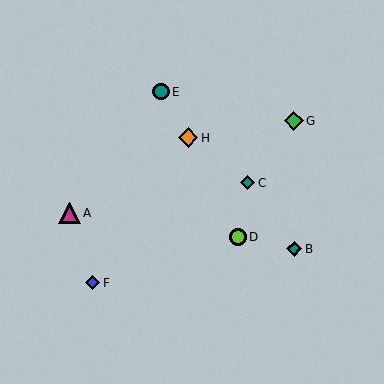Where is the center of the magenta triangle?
The center of the magenta triangle is at (69, 213).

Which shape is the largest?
The magenta triangle (labeled A) is the largest.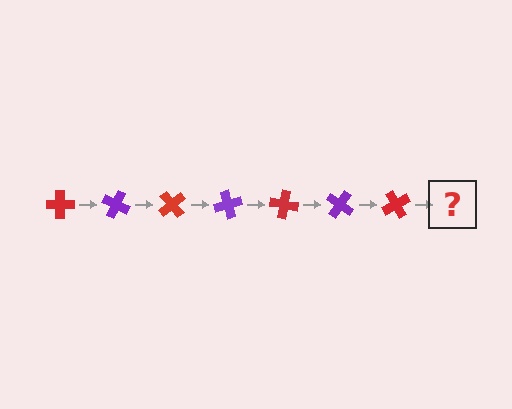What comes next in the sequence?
The next element should be a purple cross, rotated 175 degrees from the start.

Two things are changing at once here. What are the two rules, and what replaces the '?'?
The two rules are that it rotates 25 degrees each step and the color cycles through red and purple. The '?' should be a purple cross, rotated 175 degrees from the start.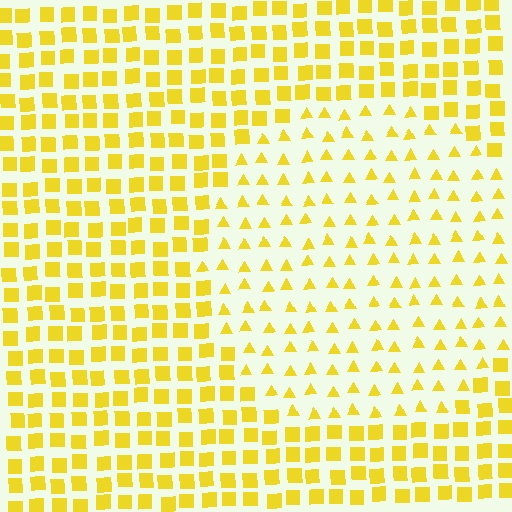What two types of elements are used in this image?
The image uses triangles inside the circle region and squares outside it.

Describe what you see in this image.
The image is filled with small yellow elements arranged in a uniform grid. A circle-shaped region contains triangles, while the surrounding area contains squares. The boundary is defined purely by the change in element shape.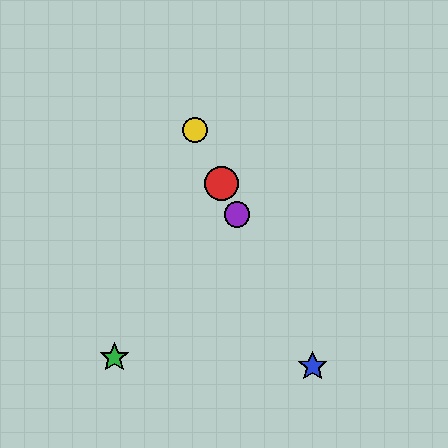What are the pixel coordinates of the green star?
The green star is at (114, 358).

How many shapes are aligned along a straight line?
4 shapes (the red circle, the blue star, the yellow circle, the purple circle) are aligned along a straight line.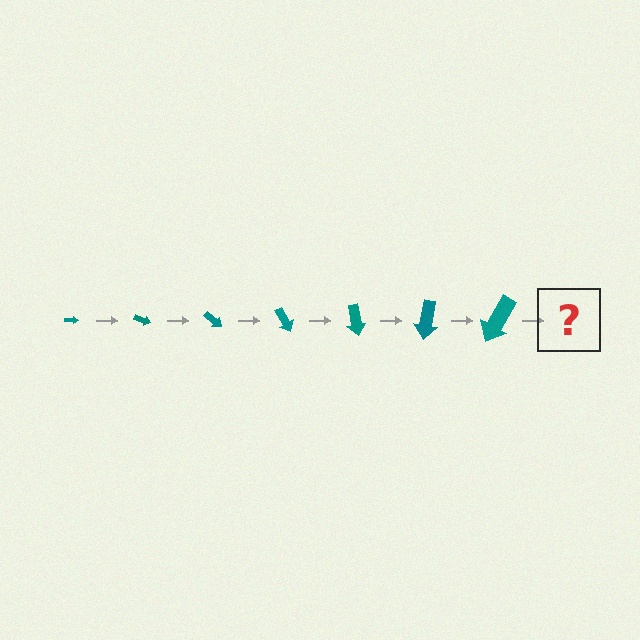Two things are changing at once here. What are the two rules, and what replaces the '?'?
The two rules are that the arrow grows larger each step and it rotates 20 degrees each step. The '?' should be an arrow, larger than the previous one and rotated 140 degrees from the start.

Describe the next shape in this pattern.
It should be an arrow, larger than the previous one and rotated 140 degrees from the start.